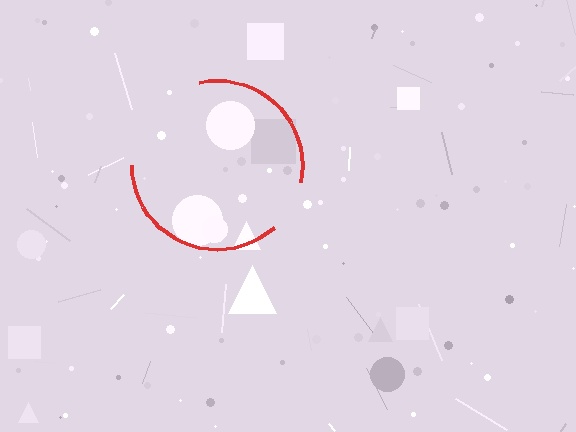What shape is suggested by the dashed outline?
The dashed outline suggests a circle.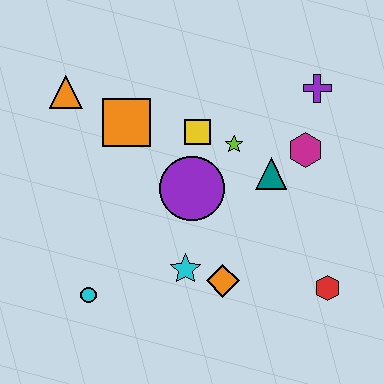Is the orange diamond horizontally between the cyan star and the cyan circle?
No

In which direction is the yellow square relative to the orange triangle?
The yellow square is to the right of the orange triangle.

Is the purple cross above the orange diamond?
Yes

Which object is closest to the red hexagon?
The orange diamond is closest to the red hexagon.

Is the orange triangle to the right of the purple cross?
No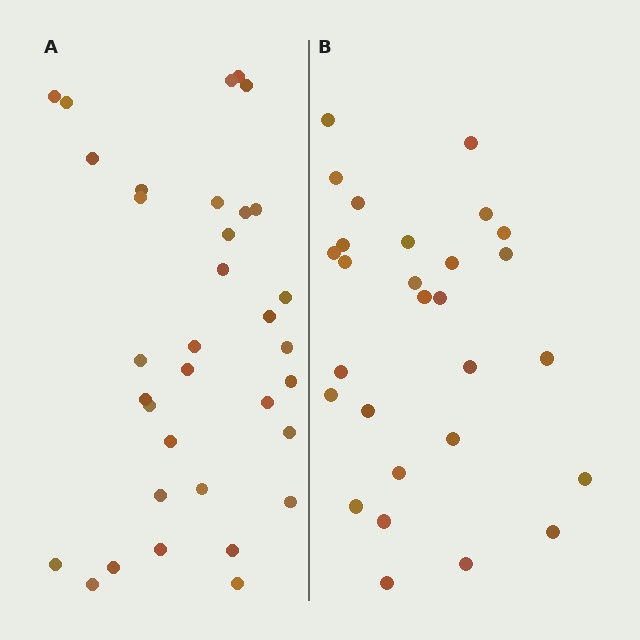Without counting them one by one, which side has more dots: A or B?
Region A (the left region) has more dots.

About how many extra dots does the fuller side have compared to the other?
Region A has about 6 more dots than region B.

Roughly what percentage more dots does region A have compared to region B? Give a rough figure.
About 20% more.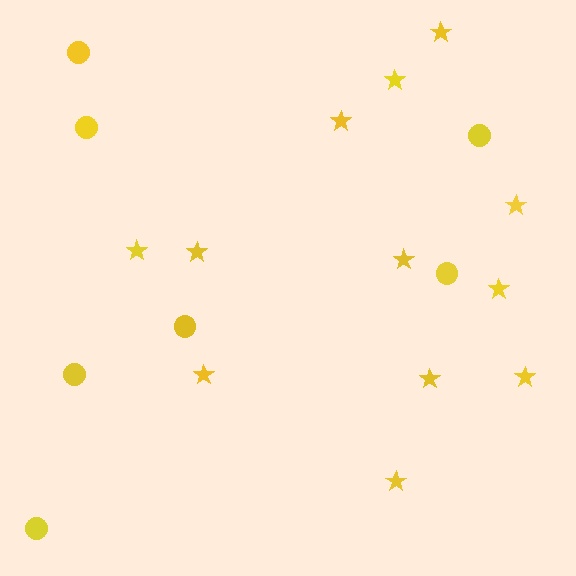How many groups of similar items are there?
There are 2 groups: one group of stars (12) and one group of circles (7).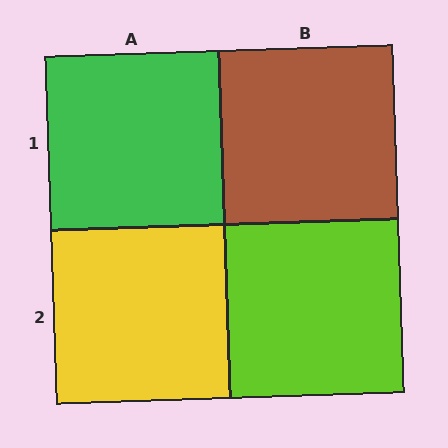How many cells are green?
1 cell is green.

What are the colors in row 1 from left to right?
Green, brown.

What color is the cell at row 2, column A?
Yellow.